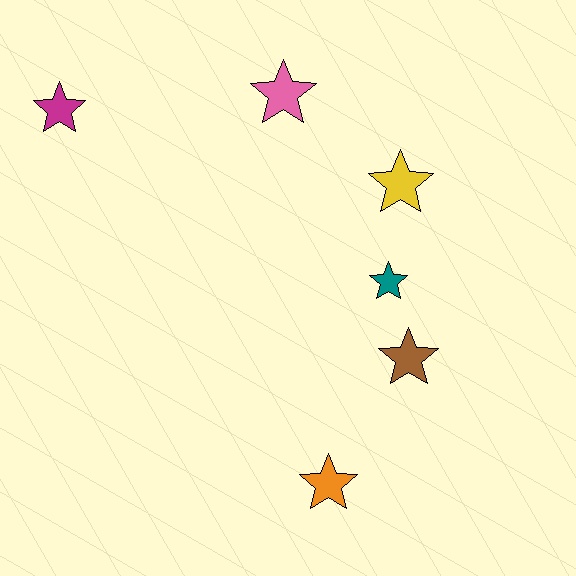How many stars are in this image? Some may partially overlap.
There are 6 stars.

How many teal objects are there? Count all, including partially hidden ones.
There is 1 teal object.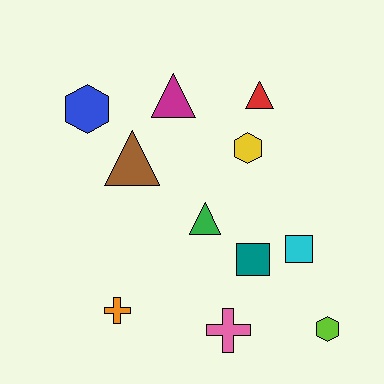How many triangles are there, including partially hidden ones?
There are 4 triangles.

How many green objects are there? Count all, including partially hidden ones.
There is 1 green object.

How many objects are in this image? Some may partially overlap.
There are 11 objects.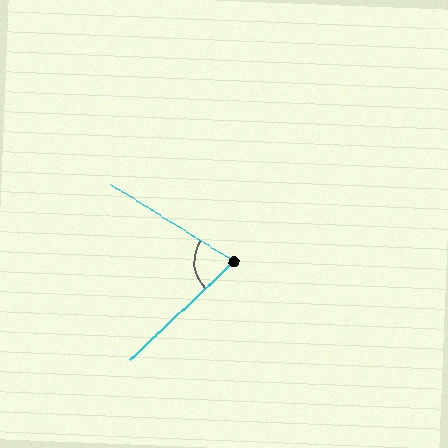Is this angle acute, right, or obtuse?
It is acute.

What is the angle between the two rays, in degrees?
Approximately 76 degrees.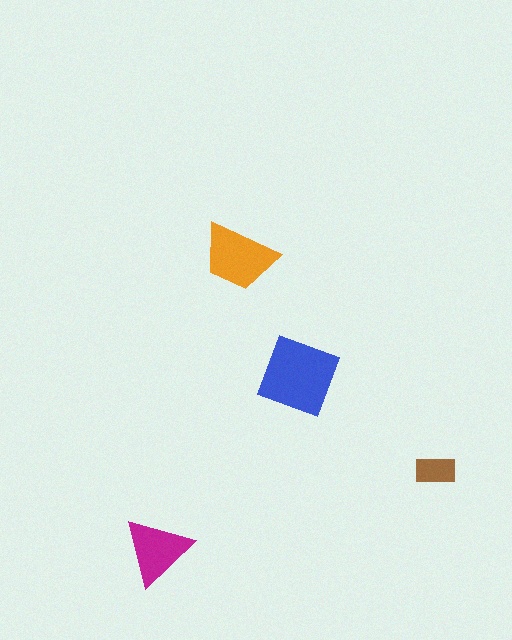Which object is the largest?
The blue diamond.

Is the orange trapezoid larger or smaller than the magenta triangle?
Larger.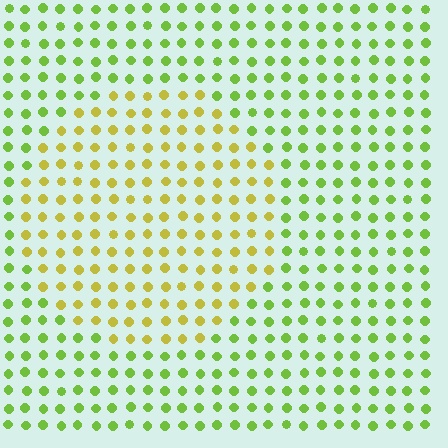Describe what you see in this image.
The image is filled with small lime elements in a uniform arrangement. A circle-shaped region is visible where the elements are tinted to a slightly different hue, forming a subtle color boundary.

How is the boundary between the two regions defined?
The boundary is defined purely by a slight shift in hue (about 38 degrees). Spacing, size, and orientation are identical on both sides.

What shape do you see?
I see a circle.